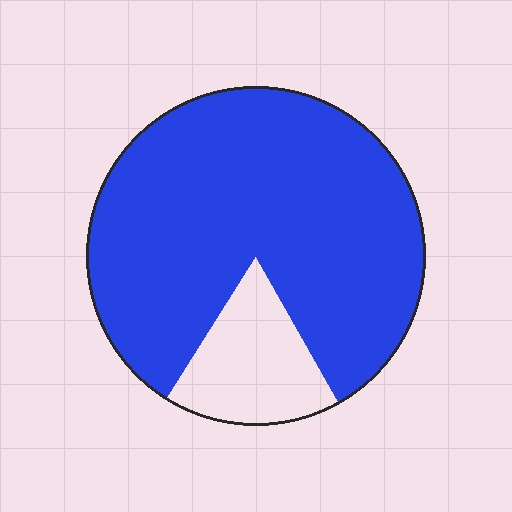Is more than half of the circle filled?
Yes.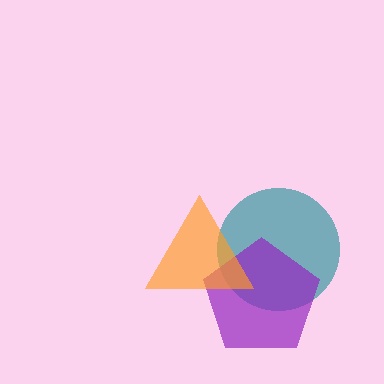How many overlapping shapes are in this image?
There are 3 overlapping shapes in the image.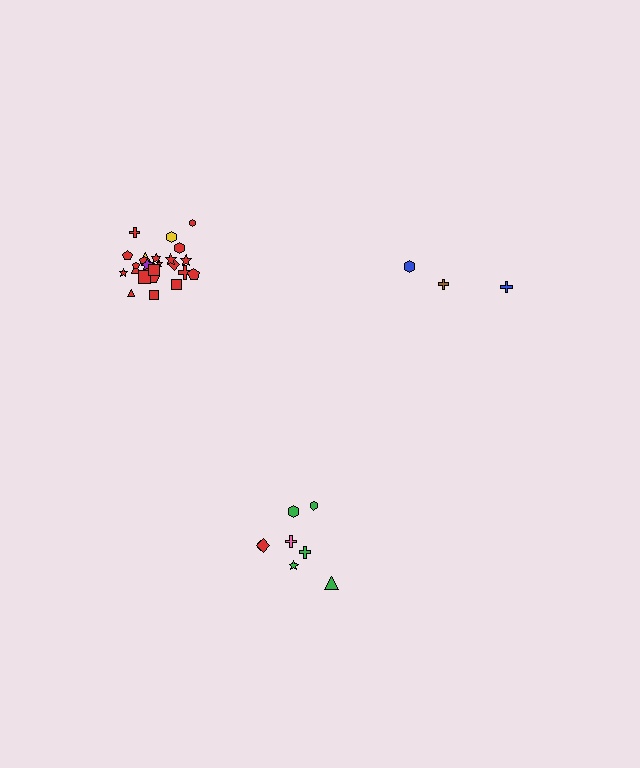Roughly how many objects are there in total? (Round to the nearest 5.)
Roughly 35 objects in total.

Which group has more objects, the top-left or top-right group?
The top-left group.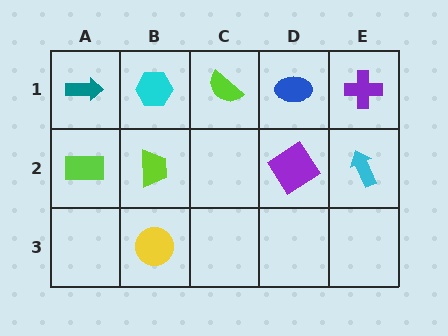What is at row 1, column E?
A purple cross.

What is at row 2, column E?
A cyan arrow.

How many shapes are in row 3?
1 shape.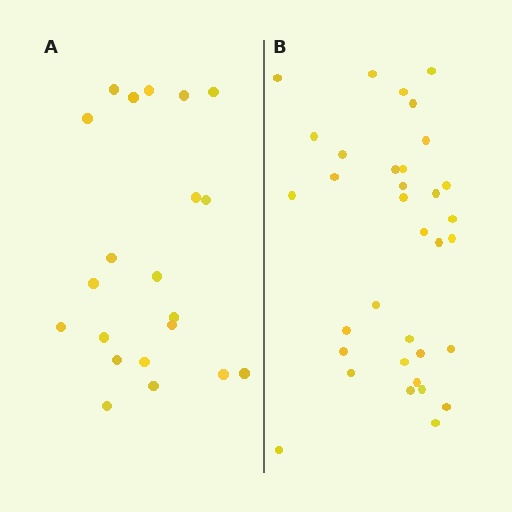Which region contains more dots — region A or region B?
Region B (the right region) has more dots.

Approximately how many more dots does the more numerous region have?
Region B has approximately 15 more dots than region A.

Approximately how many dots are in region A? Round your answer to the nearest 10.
About 20 dots. (The exact count is 21, which rounds to 20.)